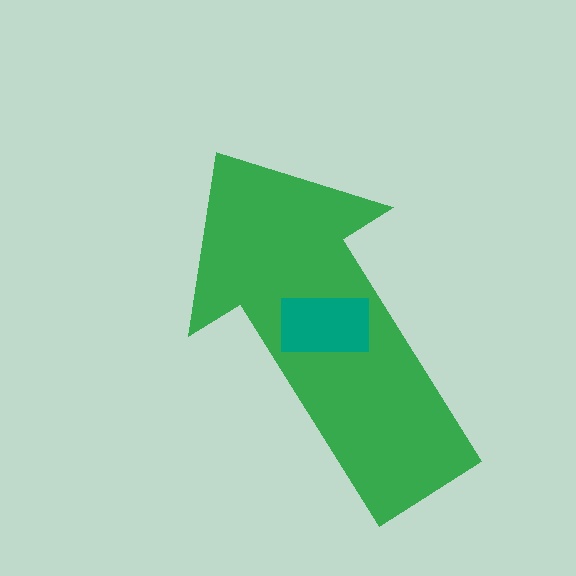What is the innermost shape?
The teal rectangle.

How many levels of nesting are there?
2.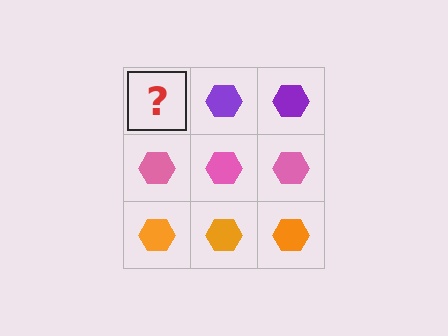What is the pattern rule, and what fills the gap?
The rule is that each row has a consistent color. The gap should be filled with a purple hexagon.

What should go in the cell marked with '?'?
The missing cell should contain a purple hexagon.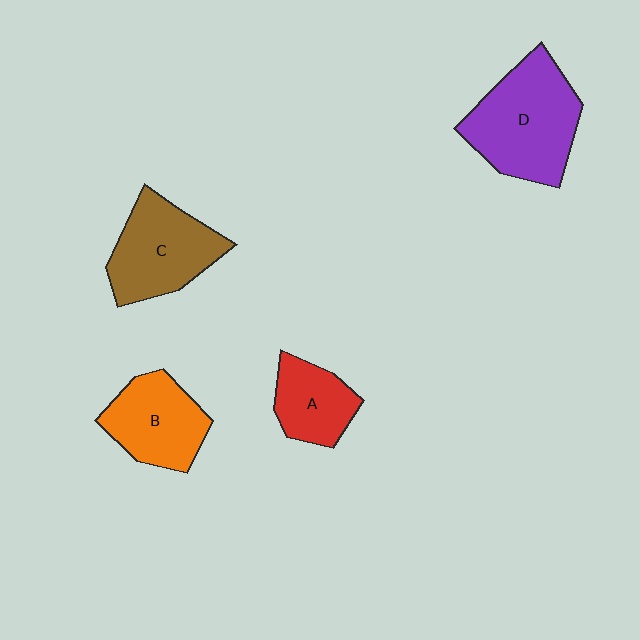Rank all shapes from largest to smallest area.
From largest to smallest: D (purple), C (brown), B (orange), A (red).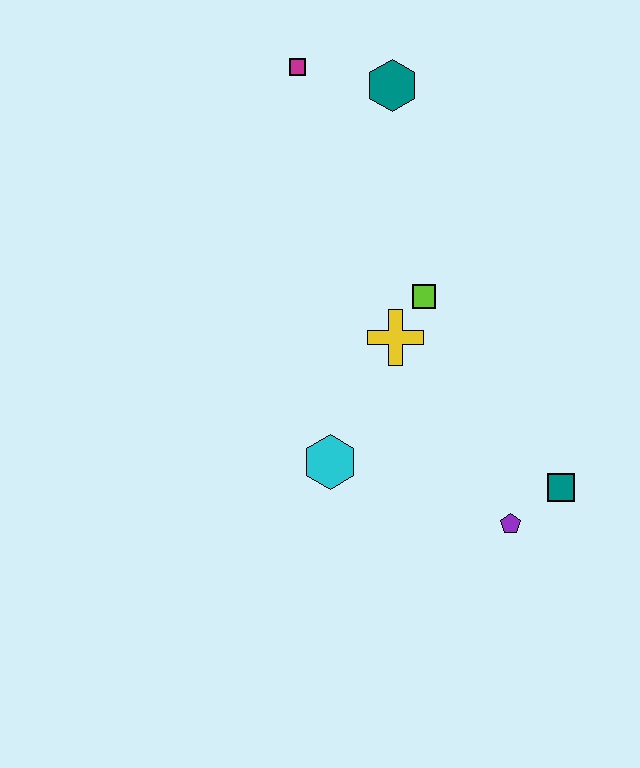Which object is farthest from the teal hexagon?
The purple pentagon is farthest from the teal hexagon.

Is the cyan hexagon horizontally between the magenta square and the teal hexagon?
Yes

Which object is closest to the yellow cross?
The lime square is closest to the yellow cross.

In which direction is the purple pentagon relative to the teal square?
The purple pentagon is to the left of the teal square.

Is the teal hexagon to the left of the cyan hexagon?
No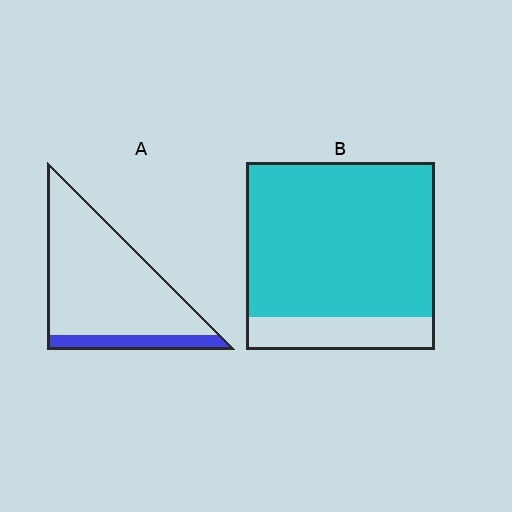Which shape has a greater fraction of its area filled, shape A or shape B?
Shape B.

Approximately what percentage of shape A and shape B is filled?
A is approximately 15% and B is approximately 80%.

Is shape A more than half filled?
No.